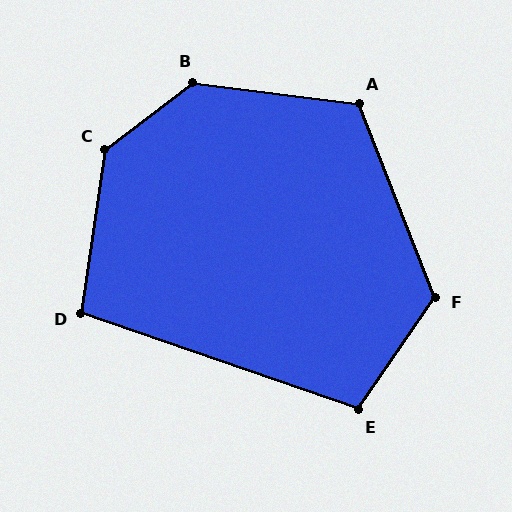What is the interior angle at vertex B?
Approximately 135 degrees (obtuse).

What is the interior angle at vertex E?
Approximately 106 degrees (obtuse).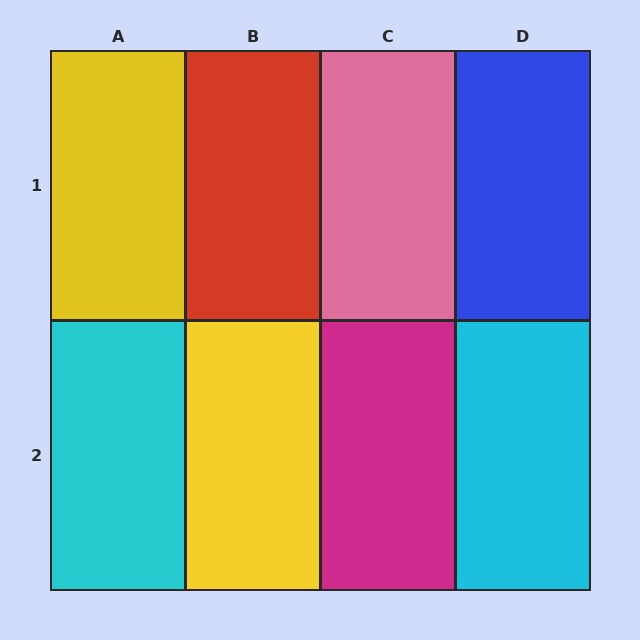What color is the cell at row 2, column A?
Cyan.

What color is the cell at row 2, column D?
Cyan.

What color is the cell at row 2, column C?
Magenta.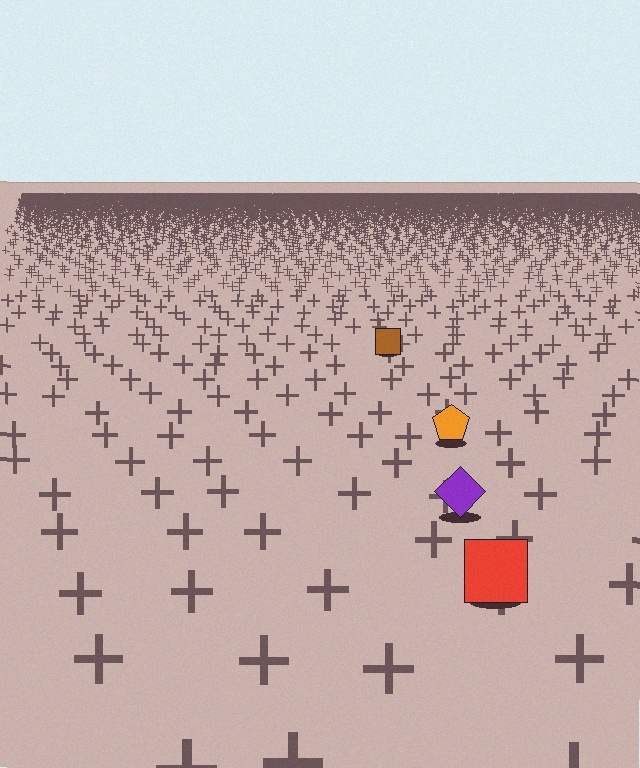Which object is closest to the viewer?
The red square is closest. The texture marks near it are larger and more spread out.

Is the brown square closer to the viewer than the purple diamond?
No. The purple diamond is closer — you can tell from the texture gradient: the ground texture is coarser near it.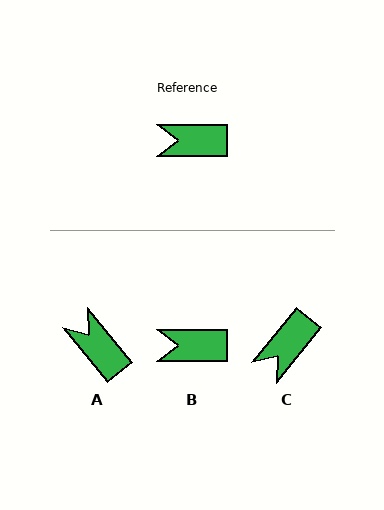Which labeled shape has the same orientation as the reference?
B.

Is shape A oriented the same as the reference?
No, it is off by about 50 degrees.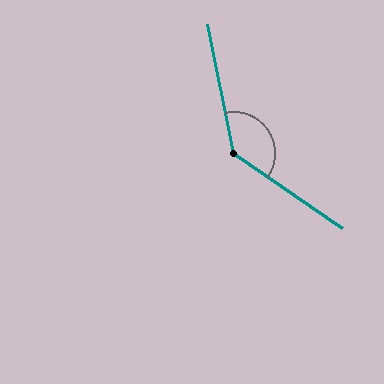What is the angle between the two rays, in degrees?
Approximately 137 degrees.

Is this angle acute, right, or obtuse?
It is obtuse.